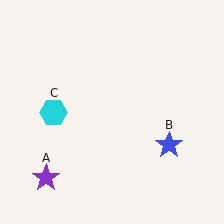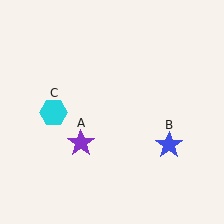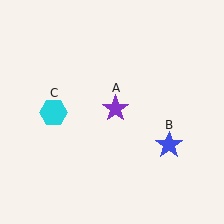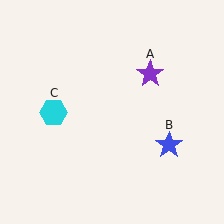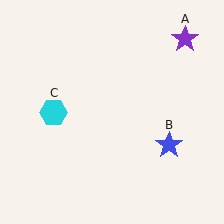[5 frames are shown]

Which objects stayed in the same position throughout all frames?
Blue star (object B) and cyan hexagon (object C) remained stationary.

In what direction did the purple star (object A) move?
The purple star (object A) moved up and to the right.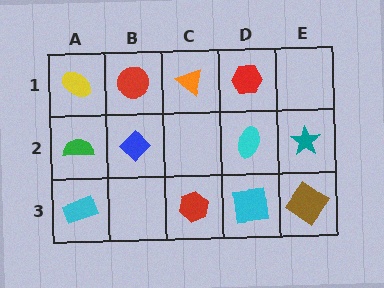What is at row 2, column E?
A teal star.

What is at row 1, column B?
A red circle.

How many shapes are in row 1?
4 shapes.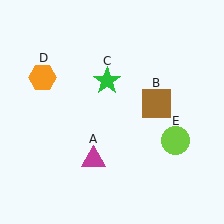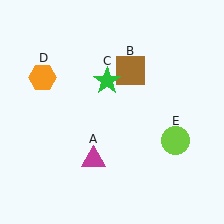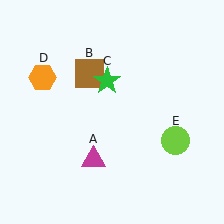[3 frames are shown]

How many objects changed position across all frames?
1 object changed position: brown square (object B).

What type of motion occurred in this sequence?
The brown square (object B) rotated counterclockwise around the center of the scene.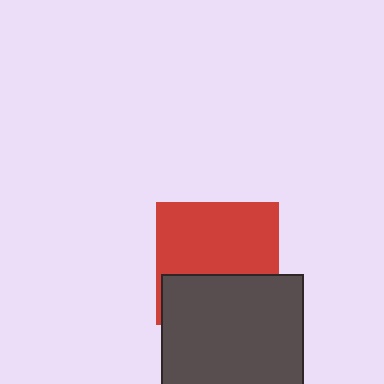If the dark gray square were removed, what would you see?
You would see the complete red square.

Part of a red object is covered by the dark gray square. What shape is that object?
It is a square.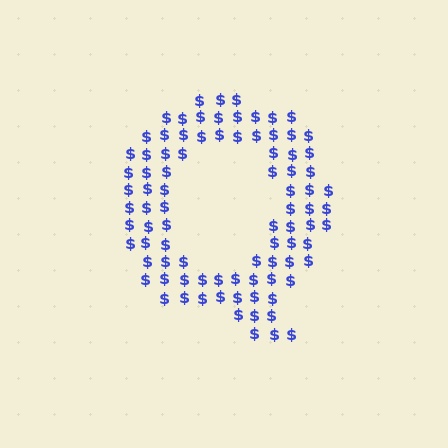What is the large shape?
The large shape is the letter Q.